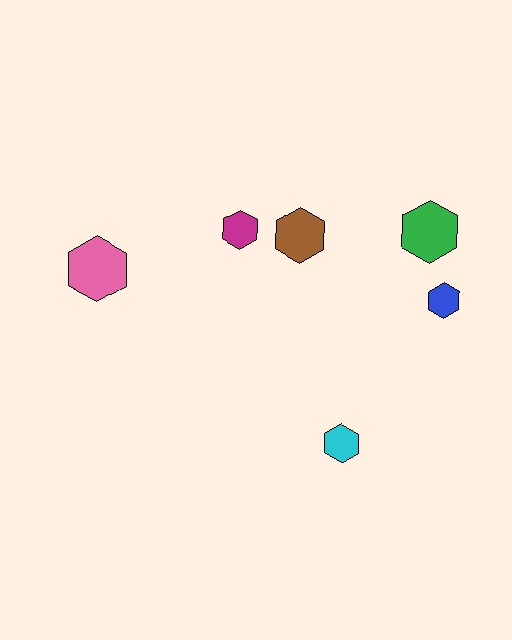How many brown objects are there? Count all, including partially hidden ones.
There is 1 brown object.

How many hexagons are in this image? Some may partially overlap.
There are 6 hexagons.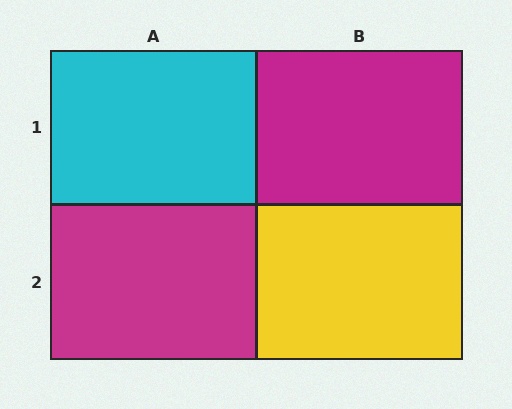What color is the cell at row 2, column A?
Magenta.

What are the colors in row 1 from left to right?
Cyan, magenta.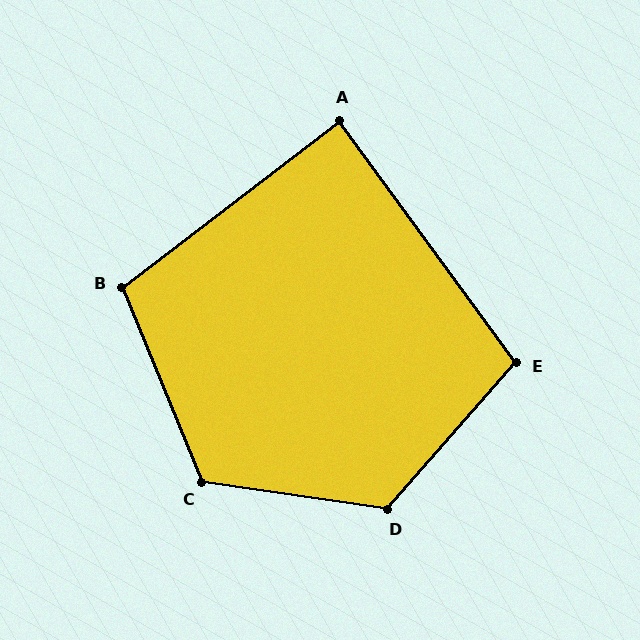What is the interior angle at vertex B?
Approximately 105 degrees (obtuse).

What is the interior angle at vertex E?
Approximately 103 degrees (obtuse).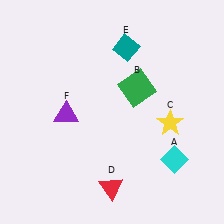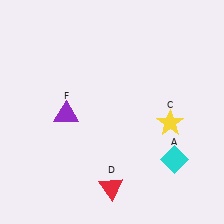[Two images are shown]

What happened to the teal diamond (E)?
The teal diamond (E) was removed in Image 2. It was in the top-right area of Image 1.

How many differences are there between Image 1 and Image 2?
There are 2 differences between the two images.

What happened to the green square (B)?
The green square (B) was removed in Image 2. It was in the top-right area of Image 1.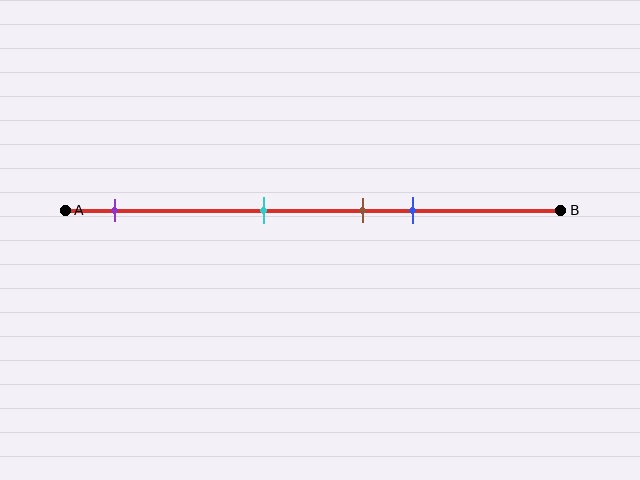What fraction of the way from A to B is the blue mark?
The blue mark is approximately 70% (0.7) of the way from A to B.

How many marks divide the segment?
There are 4 marks dividing the segment.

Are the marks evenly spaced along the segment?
No, the marks are not evenly spaced.